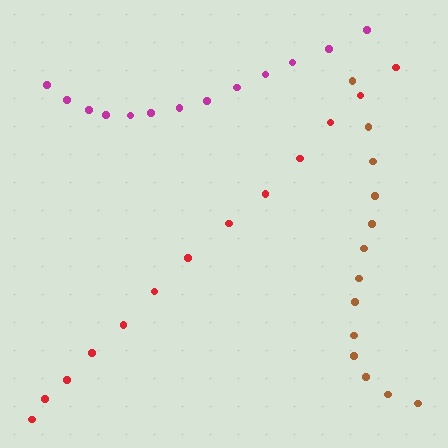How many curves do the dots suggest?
There are 3 distinct paths.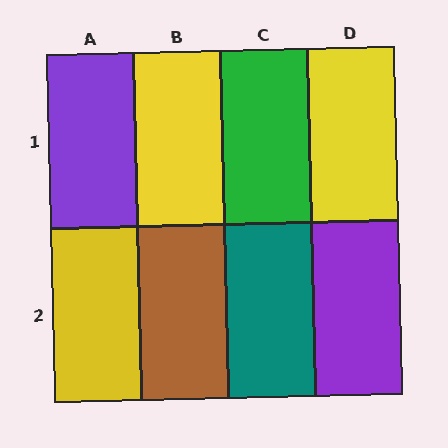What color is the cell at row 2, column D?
Purple.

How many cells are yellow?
3 cells are yellow.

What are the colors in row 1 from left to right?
Purple, yellow, green, yellow.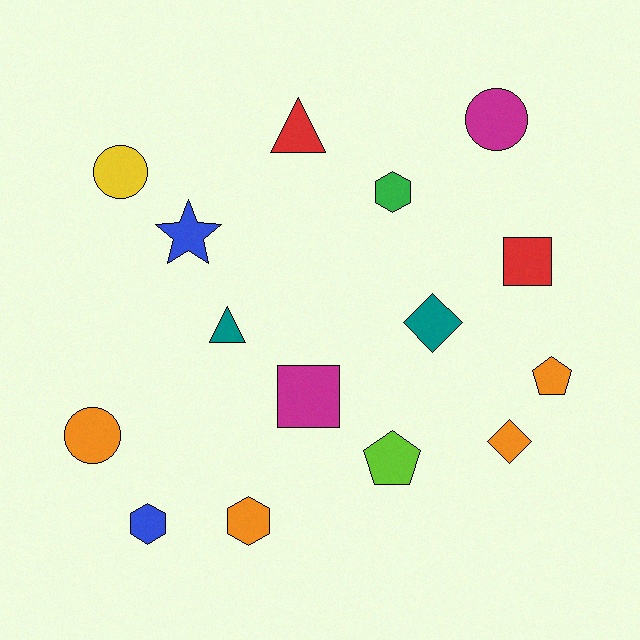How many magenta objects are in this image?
There are 2 magenta objects.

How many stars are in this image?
There is 1 star.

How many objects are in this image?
There are 15 objects.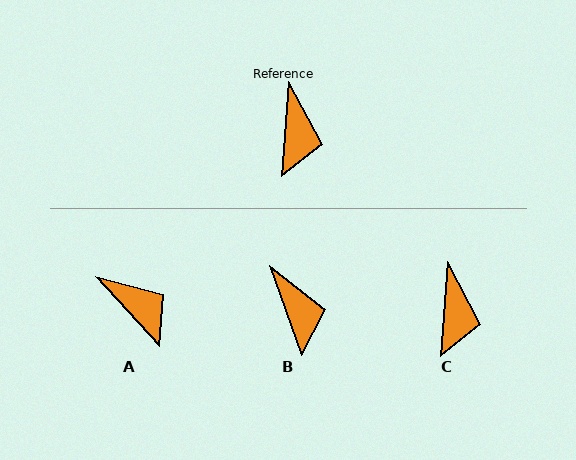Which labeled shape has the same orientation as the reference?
C.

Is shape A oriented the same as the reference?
No, it is off by about 47 degrees.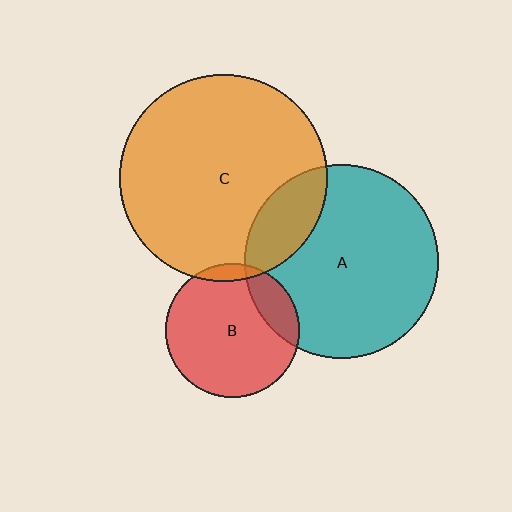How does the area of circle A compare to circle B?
Approximately 2.1 times.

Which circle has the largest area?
Circle C (orange).